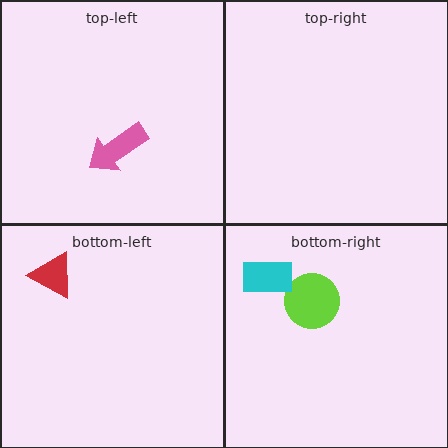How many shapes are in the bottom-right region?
2.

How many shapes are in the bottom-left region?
1.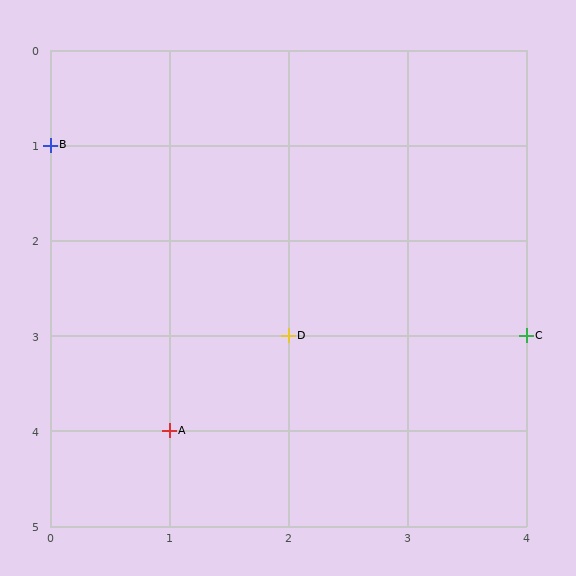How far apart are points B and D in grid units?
Points B and D are 2 columns and 2 rows apart (about 2.8 grid units diagonally).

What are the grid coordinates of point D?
Point D is at grid coordinates (2, 3).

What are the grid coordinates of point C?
Point C is at grid coordinates (4, 3).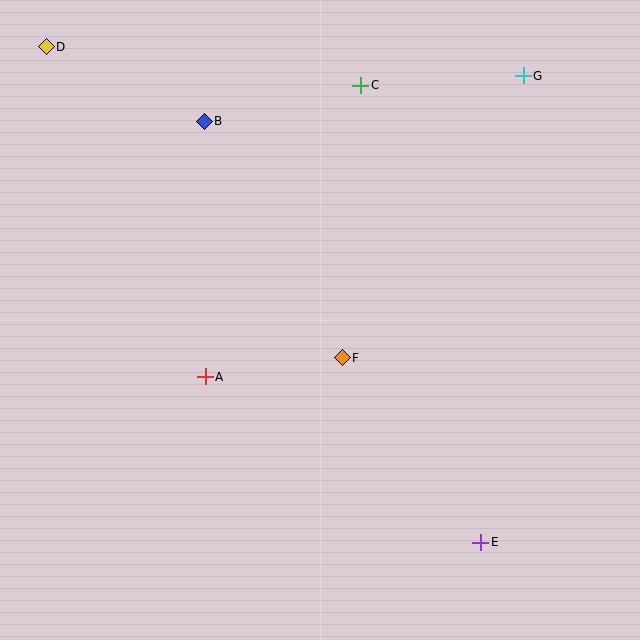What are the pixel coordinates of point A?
Point A is at (205, 377).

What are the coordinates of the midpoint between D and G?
The midpoint between D and G is at (285, 61).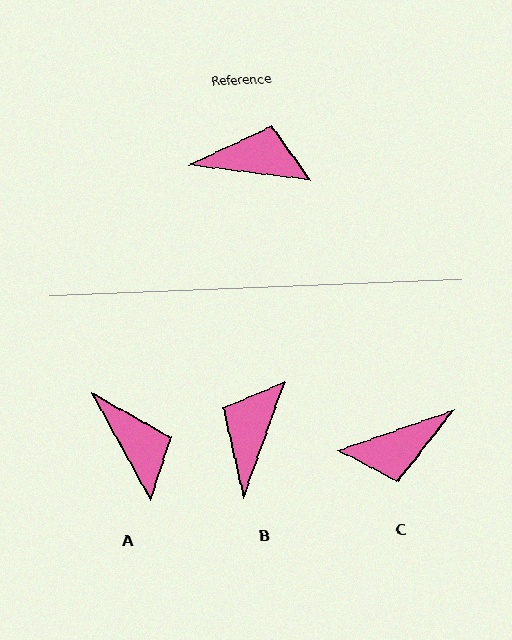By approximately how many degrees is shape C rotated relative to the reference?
Approximately 154 degrees clockwise.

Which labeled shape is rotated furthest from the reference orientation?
C, about 154 degrees away.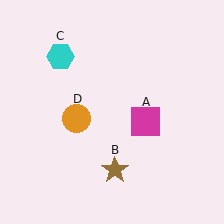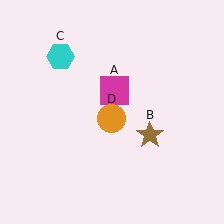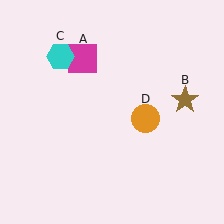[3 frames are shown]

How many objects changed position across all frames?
3 objects changed position: magenta square (object A), brown star (object B), orange circle (object D).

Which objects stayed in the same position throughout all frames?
Cyan hexagon (object C) remained stationary.